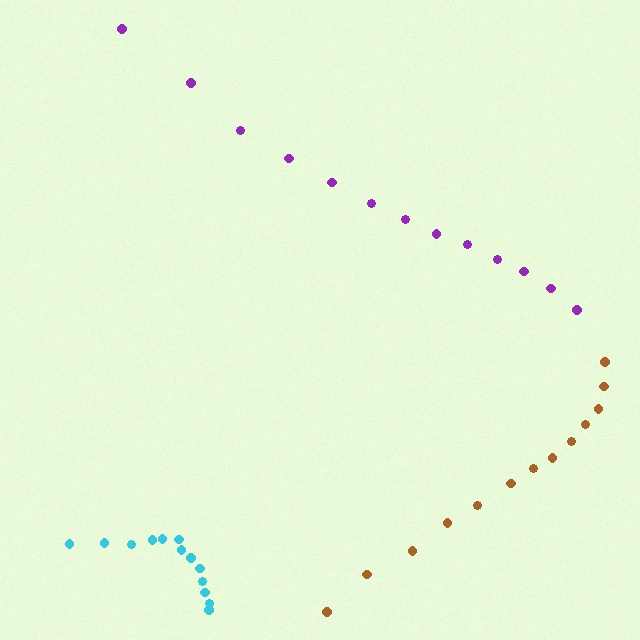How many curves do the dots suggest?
There are 3 distinct paths.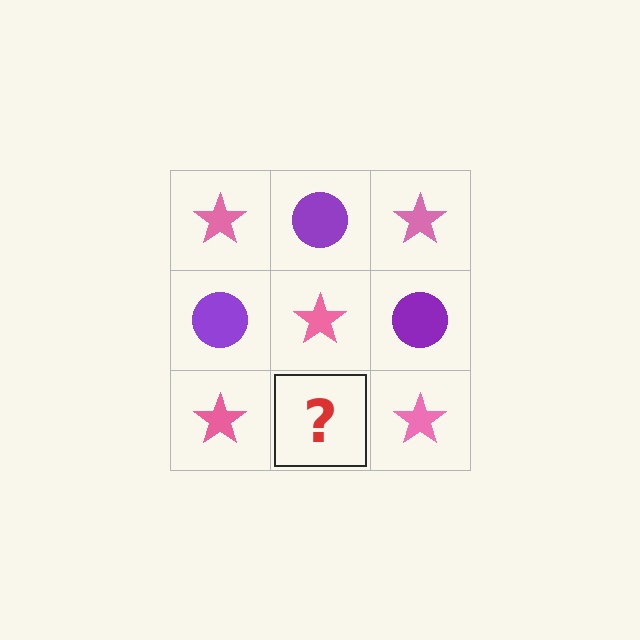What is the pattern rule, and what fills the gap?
The rule is that it alternates pink star and purple circle in a checkerboard pattern. The gap should be filled with a purple circle.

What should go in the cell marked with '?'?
The missing cell should contain a purple circle.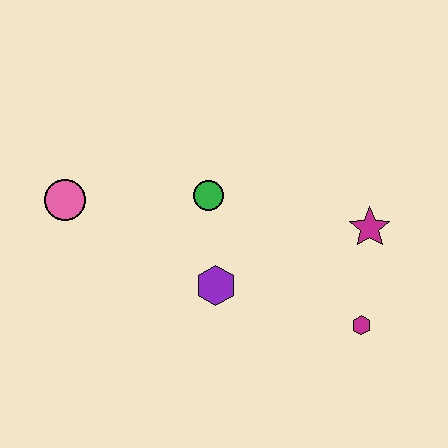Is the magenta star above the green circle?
No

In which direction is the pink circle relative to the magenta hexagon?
The pink circle is to the left of the magenta hexagon.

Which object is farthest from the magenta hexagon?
The pink circle is farthest from the magenta hexagon.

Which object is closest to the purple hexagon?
The green circle is closest to the purple hexagon.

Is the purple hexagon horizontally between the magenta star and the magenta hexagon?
No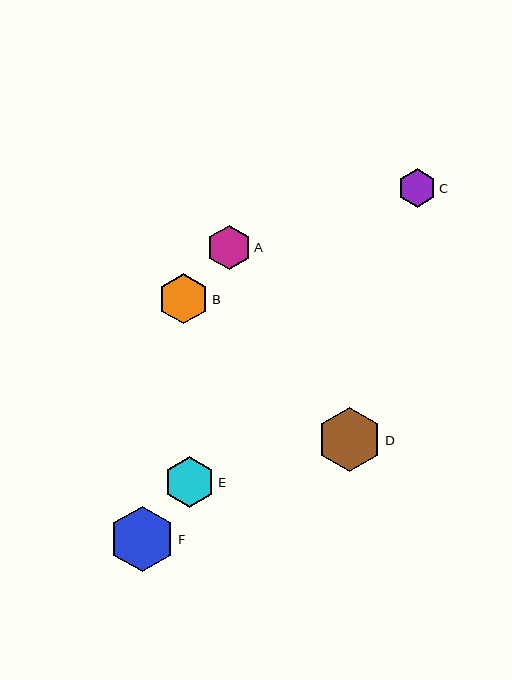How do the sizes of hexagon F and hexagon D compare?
Hexagon F and hexagon D are approximately the same size.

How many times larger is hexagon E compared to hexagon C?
Hexagon E is approximately 1.3 times the size of hexagon C.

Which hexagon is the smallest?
Hexagon C is the smallest with a size of approximately 38 pixels.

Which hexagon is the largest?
Hexagon F is the largest with a size of approximately 65 pixels.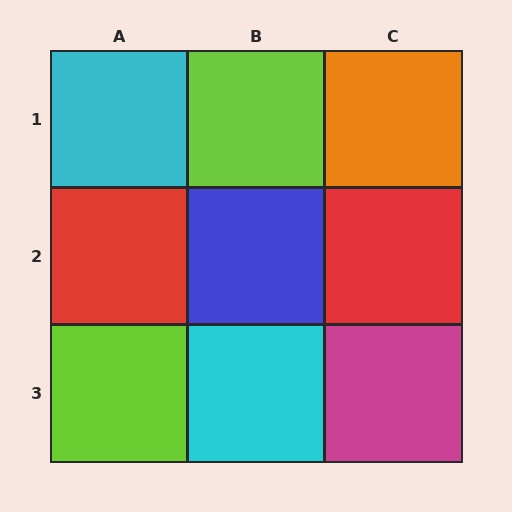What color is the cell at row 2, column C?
Red.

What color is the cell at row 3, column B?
Cyan.